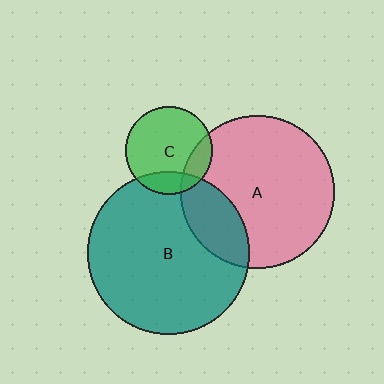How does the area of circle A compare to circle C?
Approximately 3.1 times.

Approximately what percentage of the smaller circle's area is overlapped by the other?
Approximately 15%.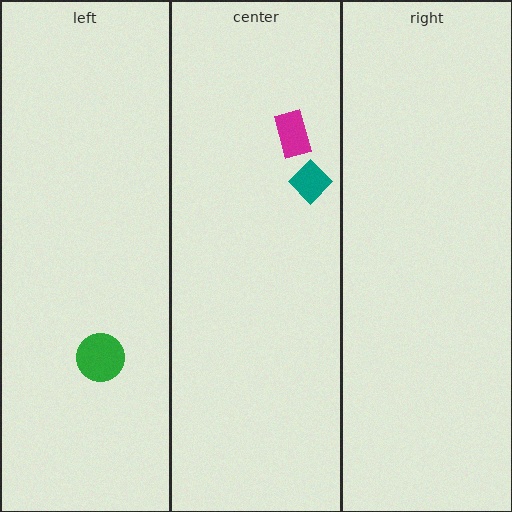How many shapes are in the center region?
2.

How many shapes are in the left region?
1.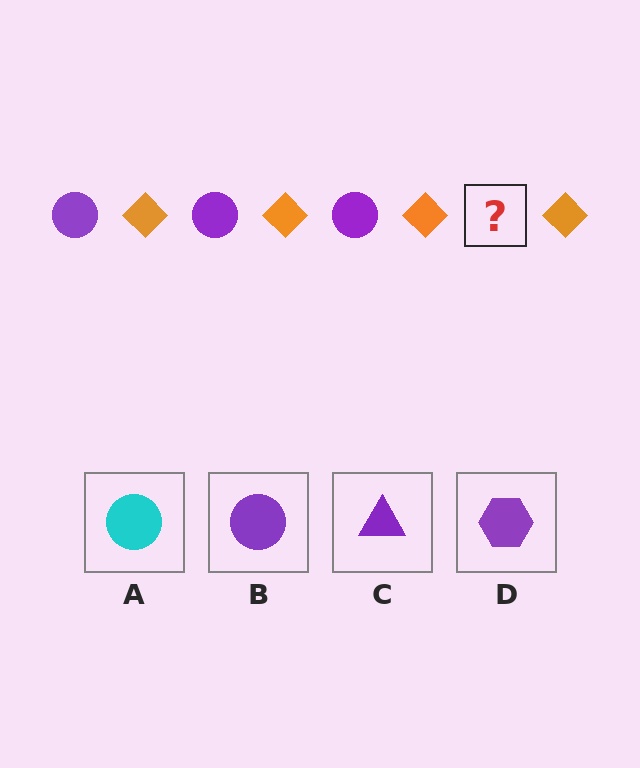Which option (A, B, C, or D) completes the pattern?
B.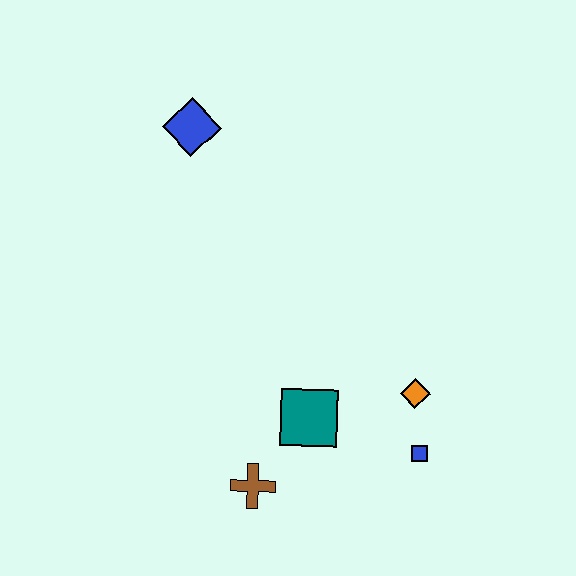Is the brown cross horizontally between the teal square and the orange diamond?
No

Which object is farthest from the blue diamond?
The blue square is farthest from the blue diamond.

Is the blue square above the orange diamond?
No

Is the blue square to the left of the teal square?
No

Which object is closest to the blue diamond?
The teal square is closest to the blue diamond.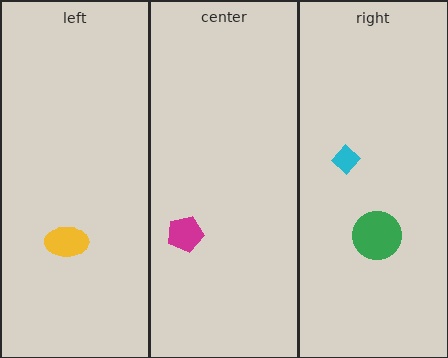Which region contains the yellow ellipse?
The left region.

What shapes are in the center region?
The magenta pentagon.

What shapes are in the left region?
The yellow ellipse.